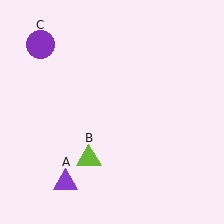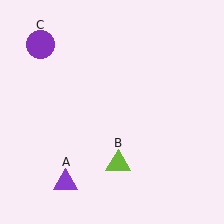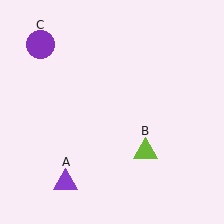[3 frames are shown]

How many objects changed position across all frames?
1 object changed position: lime triangle (object B).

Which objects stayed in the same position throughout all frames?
Purple triangle (object A) and purple circle (object C) remained stationary.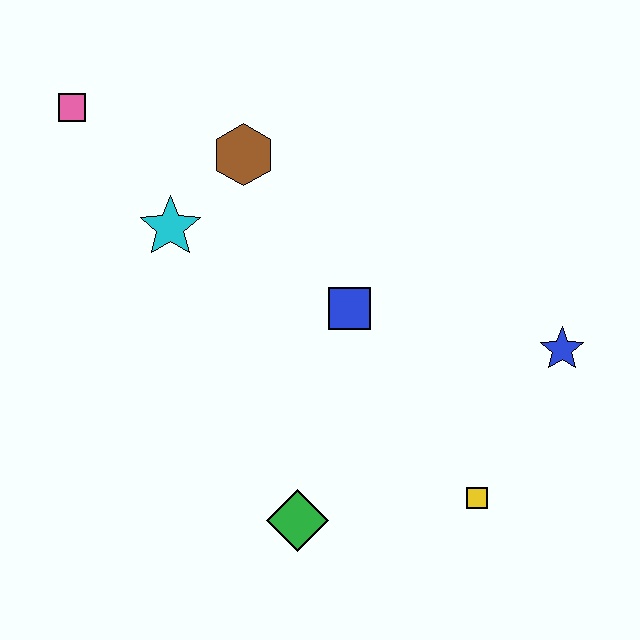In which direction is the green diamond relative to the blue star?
The green diamond is to the left of the blue star.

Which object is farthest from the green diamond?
The pink square is farthest from the green diamond.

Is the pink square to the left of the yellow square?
Yes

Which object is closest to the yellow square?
The blue star is closest to the yellow square.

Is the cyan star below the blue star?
No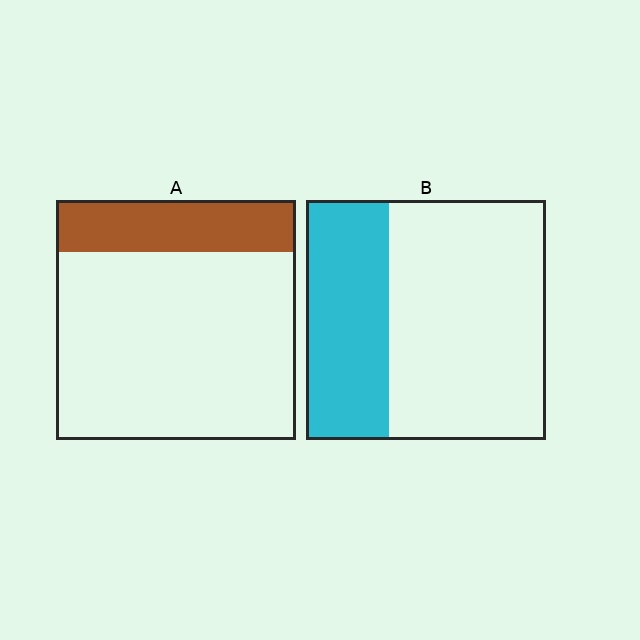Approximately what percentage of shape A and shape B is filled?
A is approximately 20% and B is approximately 35%.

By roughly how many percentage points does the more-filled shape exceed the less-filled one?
By roughly 15 percentage points (B over A).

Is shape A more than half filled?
No.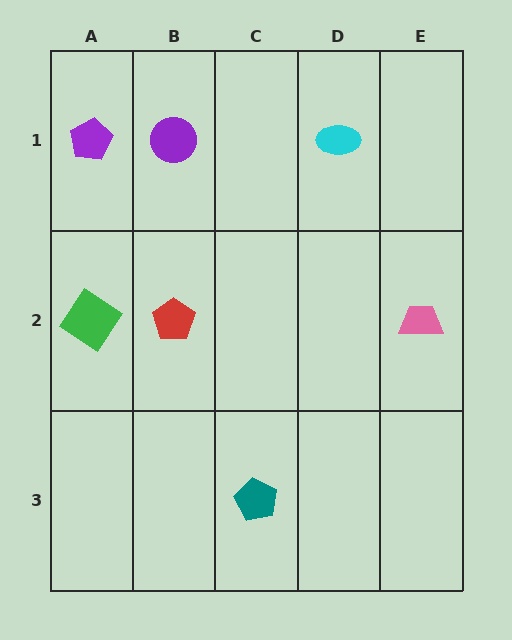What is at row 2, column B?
A red pentagon.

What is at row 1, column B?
A purple circle.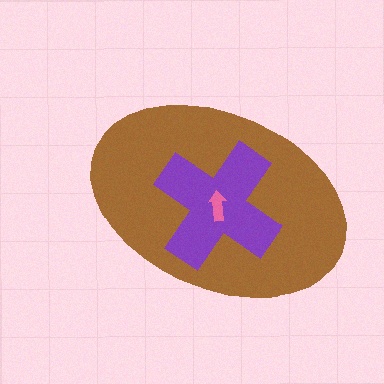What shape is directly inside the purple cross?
The pink arrow.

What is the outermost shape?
The brown ellipse.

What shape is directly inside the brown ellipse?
The purple cross.